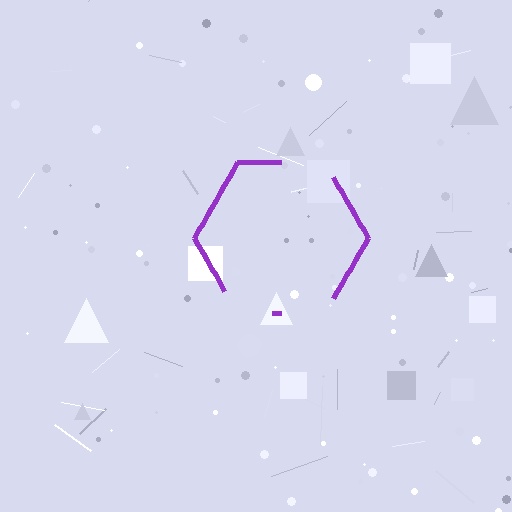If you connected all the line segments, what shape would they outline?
They would outline a hexagon.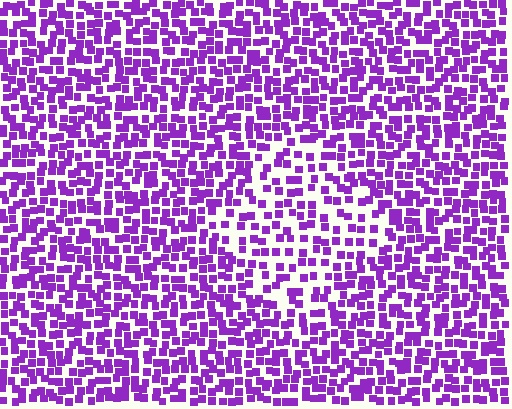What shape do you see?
I see a diamond.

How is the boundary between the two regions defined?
The boundary is defined by a change in element density (approximately 1.7x ratio). All elements are the same color, size, and shape.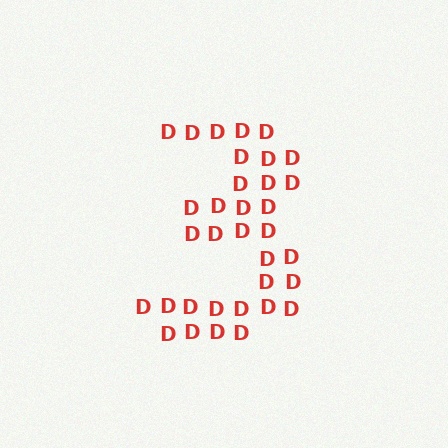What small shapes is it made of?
It is made of small letter D's.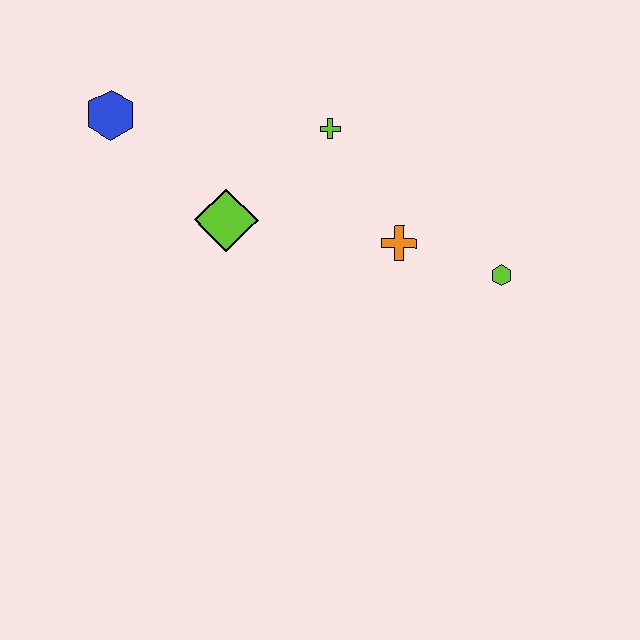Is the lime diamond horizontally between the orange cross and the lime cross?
No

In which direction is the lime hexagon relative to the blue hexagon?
The lime hexagon is to the right of the blue hexagon.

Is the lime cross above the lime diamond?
Yes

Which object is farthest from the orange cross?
The blue hexagon is farthest from the orange cross.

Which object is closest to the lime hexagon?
The orange cross is closest to the lime hexagon.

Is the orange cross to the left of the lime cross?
No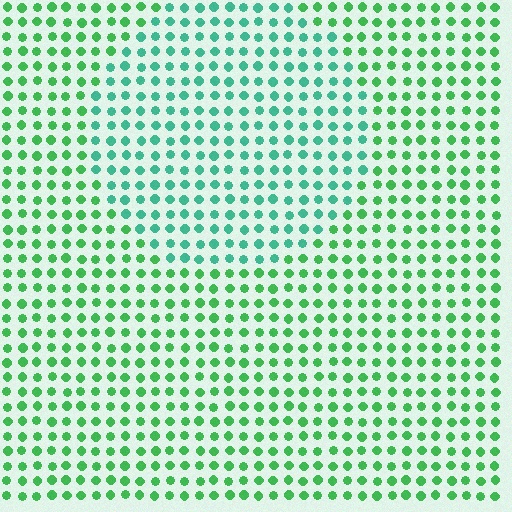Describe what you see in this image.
The image is filled with small green elements in a uniform arrangement. A circle-shaped region is visible where the elements are tinted to a slightly different hue, forming a subtle color boundary.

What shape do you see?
I see a circle.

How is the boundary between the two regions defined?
The boundary is defined purely by a slight shift in hue (about 31 degrees). Spacing, size, and orientation are identical on both sides.